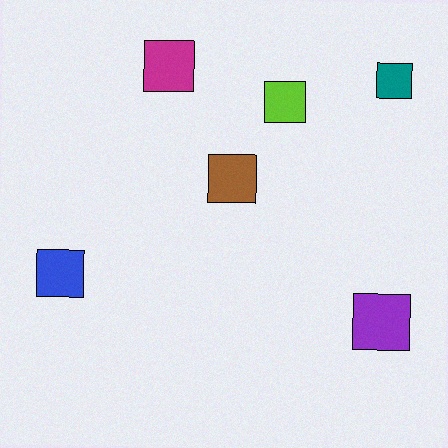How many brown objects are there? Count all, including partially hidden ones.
There is 1 brown object.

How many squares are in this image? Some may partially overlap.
There are 6 squares.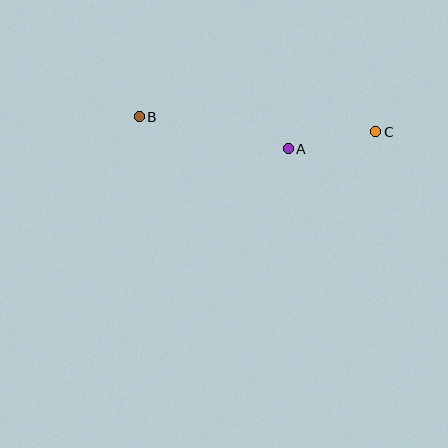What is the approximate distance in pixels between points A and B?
The distance between A and B is approximately 152 pixels.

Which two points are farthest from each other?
Points B and C are farthest from each other.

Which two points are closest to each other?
Points A and C are closest to each other.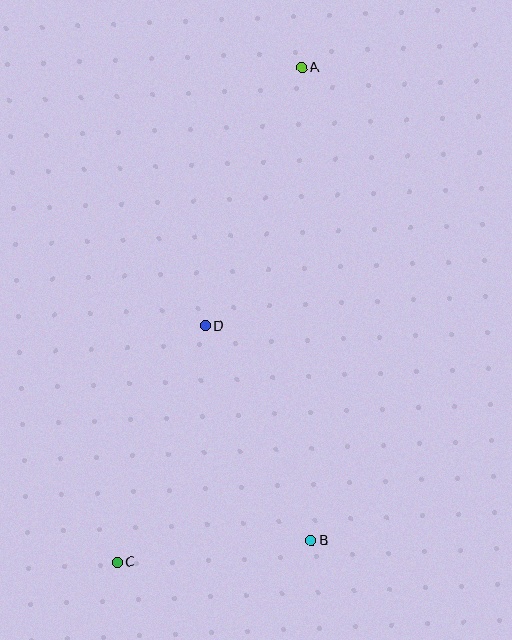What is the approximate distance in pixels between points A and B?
The distance between A and B is approximately 473 pixels.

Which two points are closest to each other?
Points B and C are closest to each other.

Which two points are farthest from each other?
Points A and C are farthest from each other.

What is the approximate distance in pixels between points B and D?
The distance between B and D is approximately 239 pixels.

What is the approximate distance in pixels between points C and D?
The distance between C and D is approximately 252 pixels.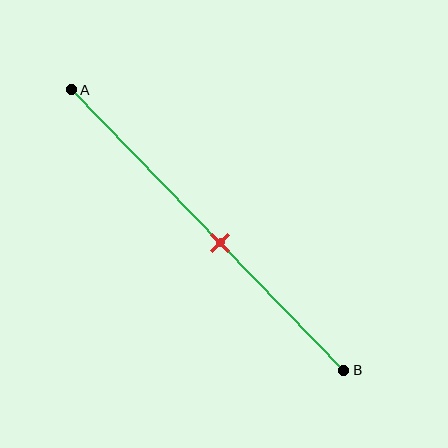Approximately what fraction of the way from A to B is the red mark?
The red mark is approximately 55% of the way from A to B.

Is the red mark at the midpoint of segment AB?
No, the mark is at about 55% from A, not at the 50% midpoint.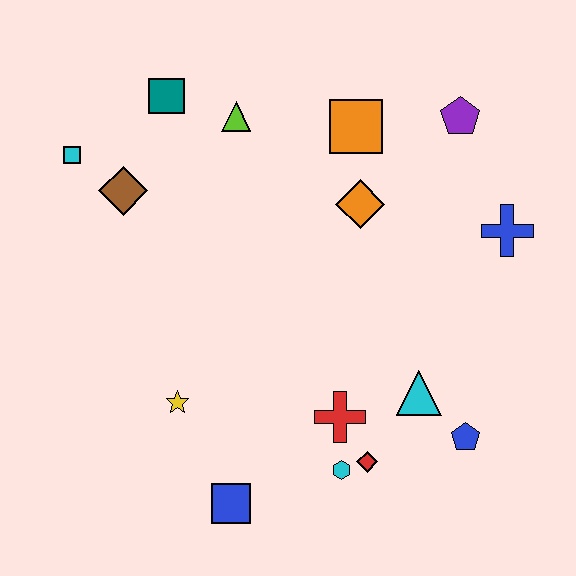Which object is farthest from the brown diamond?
The blue pentagon is farthest from the brown diamond.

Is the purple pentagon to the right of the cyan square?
Yes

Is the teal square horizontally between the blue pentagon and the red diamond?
No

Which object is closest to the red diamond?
The cyan hexagon is closest to the red diamond.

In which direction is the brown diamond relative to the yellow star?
The brown diamond is above the yellow star.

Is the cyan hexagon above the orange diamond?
No